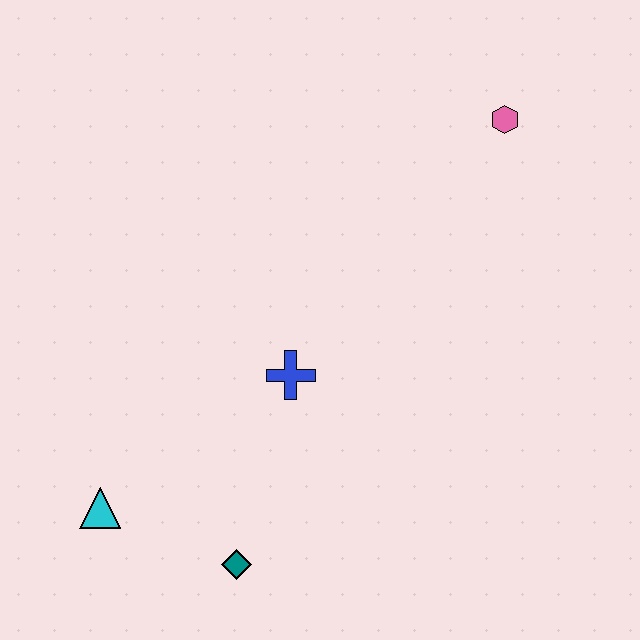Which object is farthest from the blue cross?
The pink hexagon is farthest from the blue cross.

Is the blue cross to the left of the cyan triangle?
No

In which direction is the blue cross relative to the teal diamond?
The blue cross is above the teal diamond.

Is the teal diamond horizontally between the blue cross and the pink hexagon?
No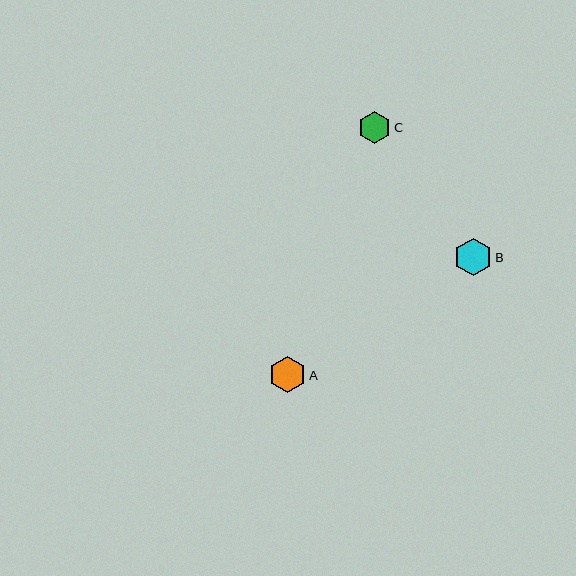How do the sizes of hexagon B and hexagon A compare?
Hexagon B and hexagon A are approximately the same size.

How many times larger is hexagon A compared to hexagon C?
Hexagon A is approximately 1.1 times the size of hexagon C.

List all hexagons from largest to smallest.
From largest to smallest: B, A, C.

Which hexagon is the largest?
Hexagon B is the largest with a size of approximately 37 pixels.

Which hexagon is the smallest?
Hexagon C is the smallest with a size of approximately 32 pixels.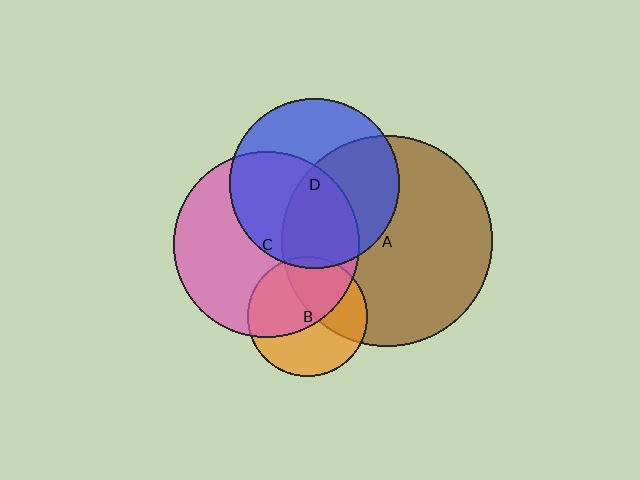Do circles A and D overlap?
Yes.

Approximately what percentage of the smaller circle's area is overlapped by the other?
Approximately 50%.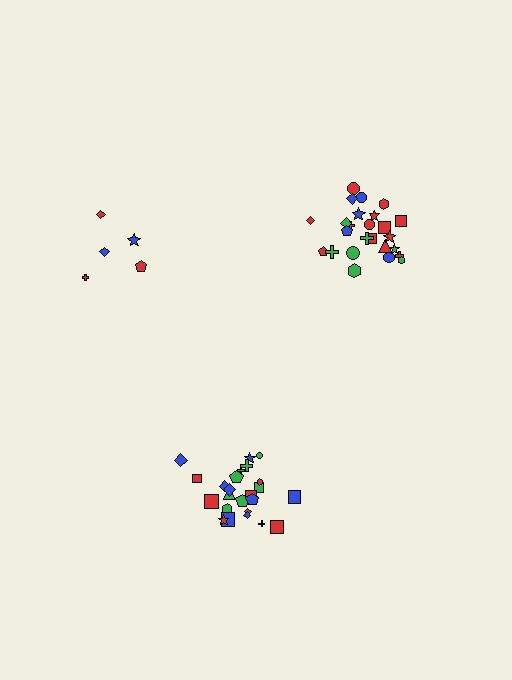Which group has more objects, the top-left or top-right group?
The top-right group.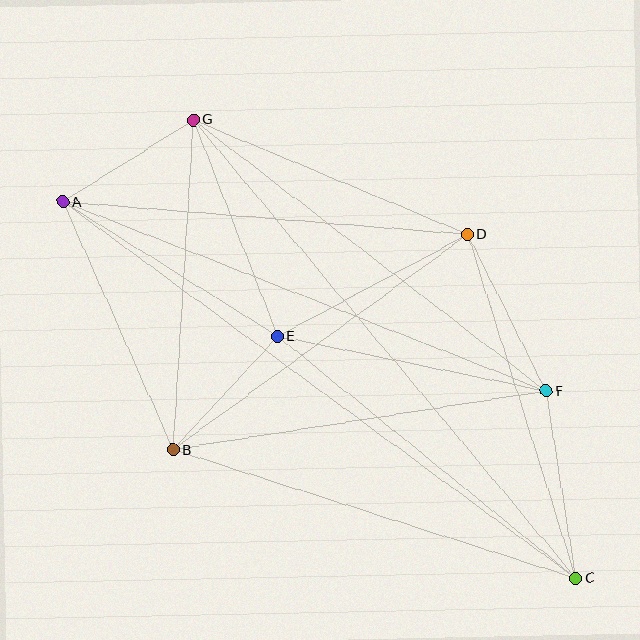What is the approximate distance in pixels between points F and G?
The distance between F and G is approximately 445 pixels.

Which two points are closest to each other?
Points A and G are closest to each other.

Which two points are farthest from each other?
Points A and C are farthest from each other.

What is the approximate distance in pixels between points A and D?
The distance between A and D is approximately 406 pixels.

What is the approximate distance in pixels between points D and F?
The distance between D and F is approximately 175 pixels.